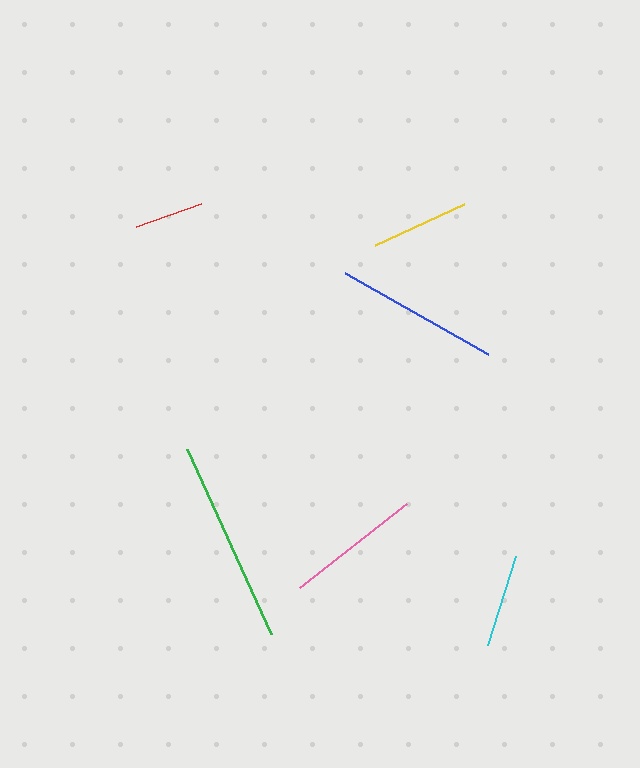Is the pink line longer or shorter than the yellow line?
The pink line is longer than the yellow line.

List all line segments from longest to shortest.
From longest to shortest: green, blue, pink, yellow, cyan, red.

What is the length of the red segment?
The red segment is approximately 69 pixels long.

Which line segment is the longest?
The green line is the longest at approximately 204 pixels.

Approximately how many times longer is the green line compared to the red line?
The green line is approximately 2.9 times the length of the red line.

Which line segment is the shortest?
The red line is the shortest at approximately 69 pixels.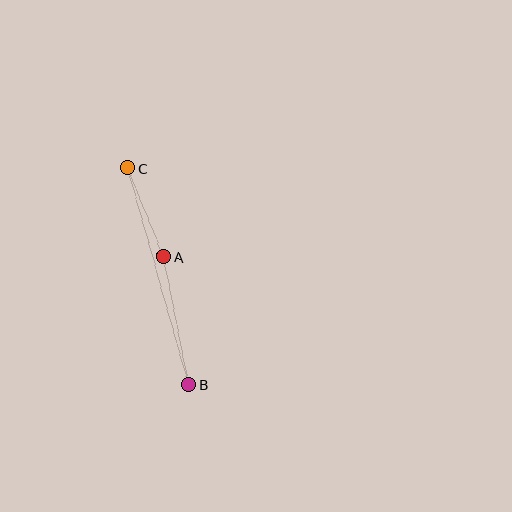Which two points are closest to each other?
Points A and C are closest to each other.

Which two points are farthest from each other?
Points B and C are farthest from each other.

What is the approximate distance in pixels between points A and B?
The distance between A and B is approximately 130 pixels.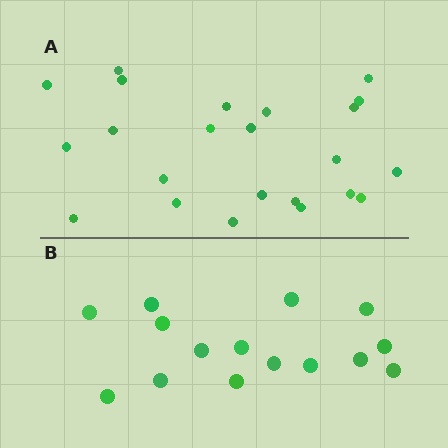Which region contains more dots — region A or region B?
Region A (the top region) has more dots.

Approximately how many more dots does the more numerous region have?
Region A has roughly 8 or so more dots than region B.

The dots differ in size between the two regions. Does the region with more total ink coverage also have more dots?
No. Region B has more total ink coverage because its dots are larger, but region A actually contains more individual dots. Total area can be misleading — the number of items is what matters here.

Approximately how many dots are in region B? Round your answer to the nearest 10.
About 20 dots. (The exact count is 15, which rounds to 20.)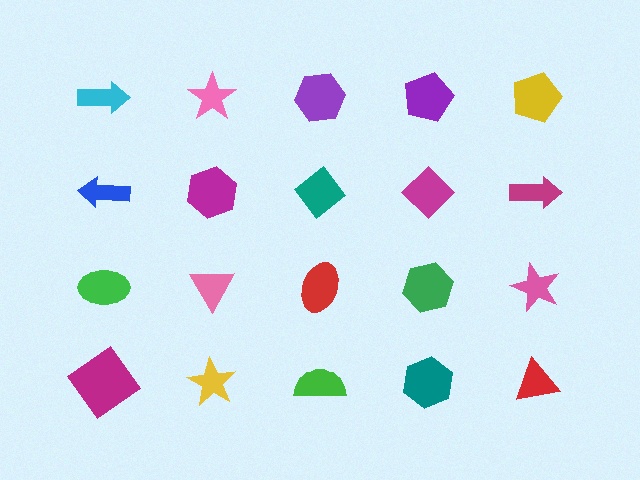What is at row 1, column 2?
A pink star.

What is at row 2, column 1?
A blue arrow.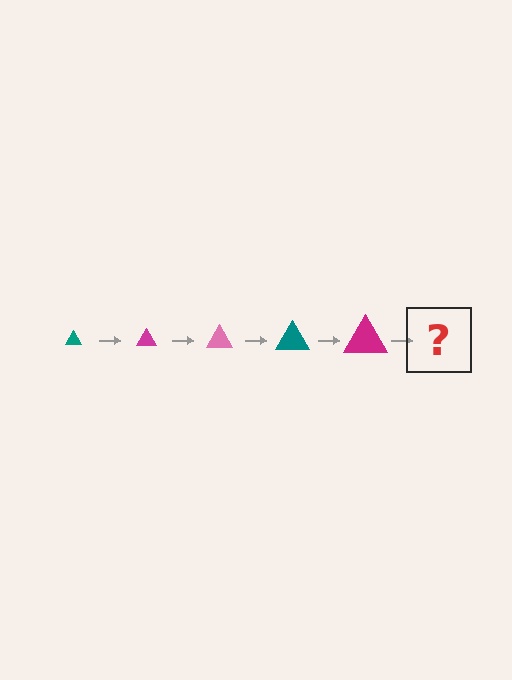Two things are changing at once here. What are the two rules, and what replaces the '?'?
The two rules are that the triangle grows larger each step and the color cycles through teal, magenta, and pink. The '?' should be a pink triangle, larger than the previous one.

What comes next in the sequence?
The next element should be a pink triangle, larger than the previous one.